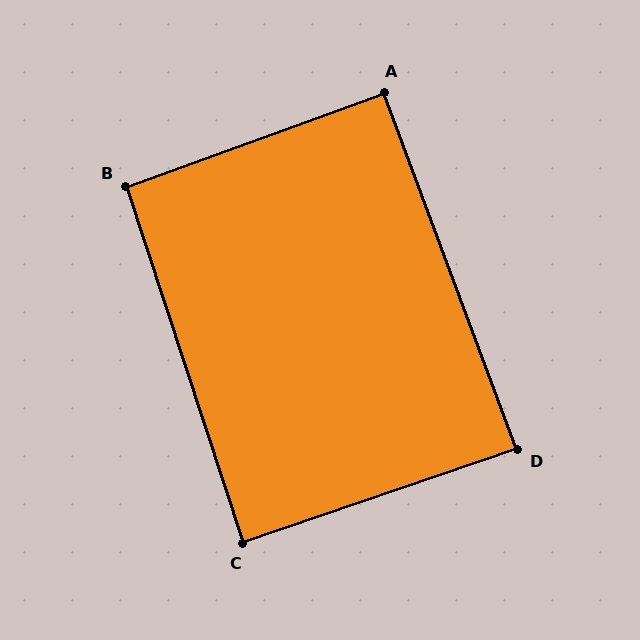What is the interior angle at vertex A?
Approximately 91 degrees (approximately right).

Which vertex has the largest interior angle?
B, at approximately 92 degrees.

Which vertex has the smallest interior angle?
D, at approximately 88 degrees.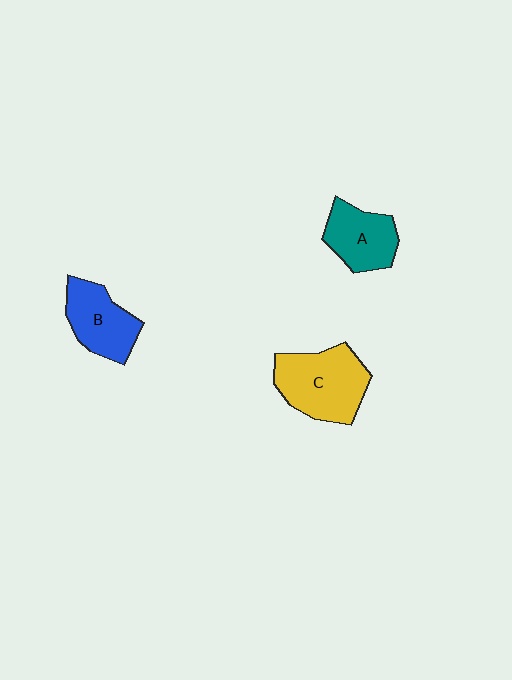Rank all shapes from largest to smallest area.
From largest to smallest: C (yellow), B (blue), A (teal).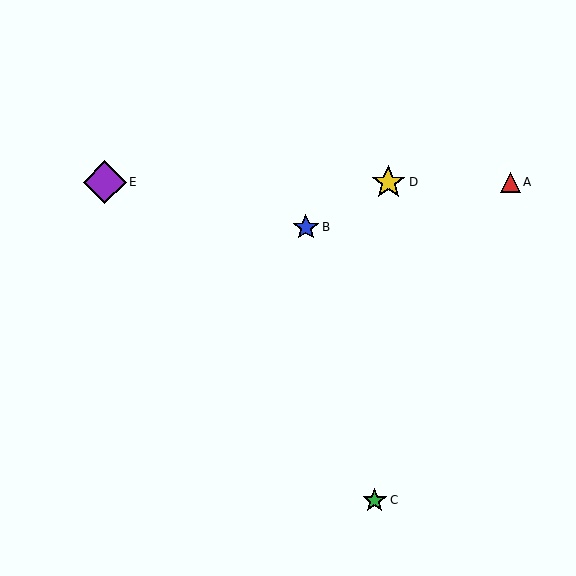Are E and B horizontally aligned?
No, E is at y≈182 and B is at y≈227.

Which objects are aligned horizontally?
Objects A, D, E are aligned horizontally.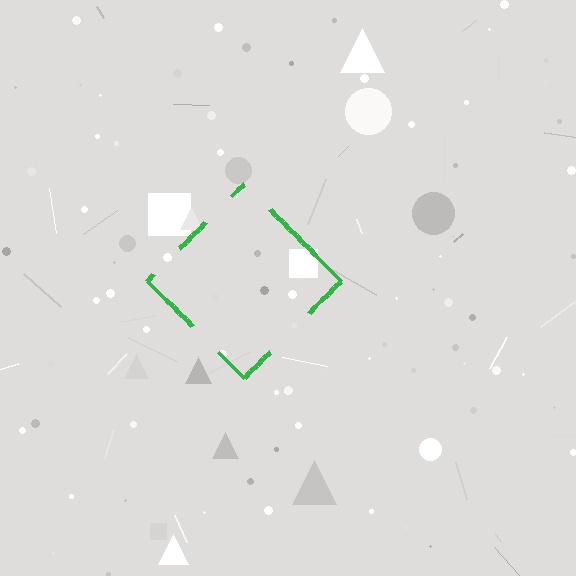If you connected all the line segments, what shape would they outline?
They would outline a diamond.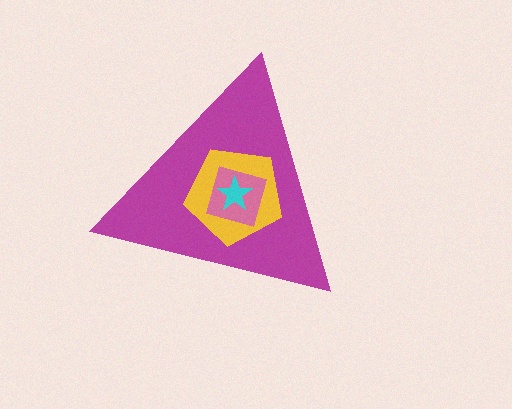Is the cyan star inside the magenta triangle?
Yes.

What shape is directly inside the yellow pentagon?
The pink diamond.